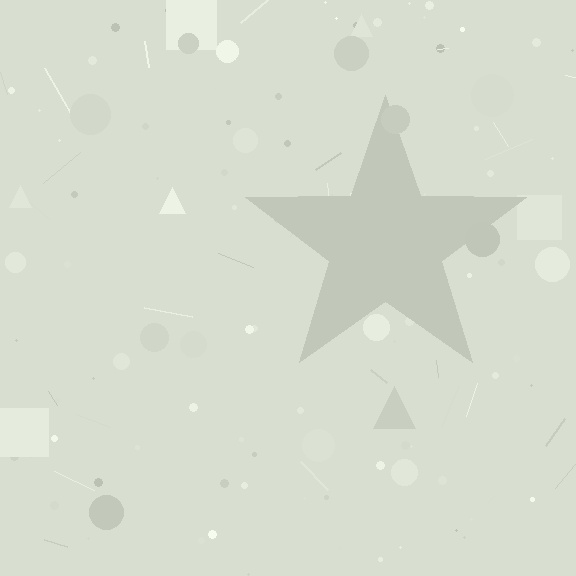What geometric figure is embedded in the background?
A star is embedded in the background.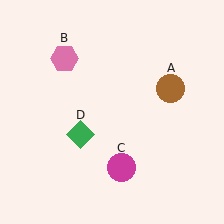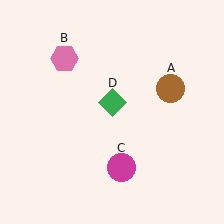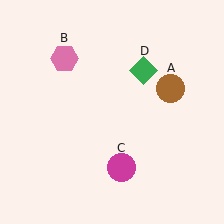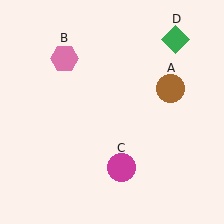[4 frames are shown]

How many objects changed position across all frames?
1 object changed position: green diamond (object D).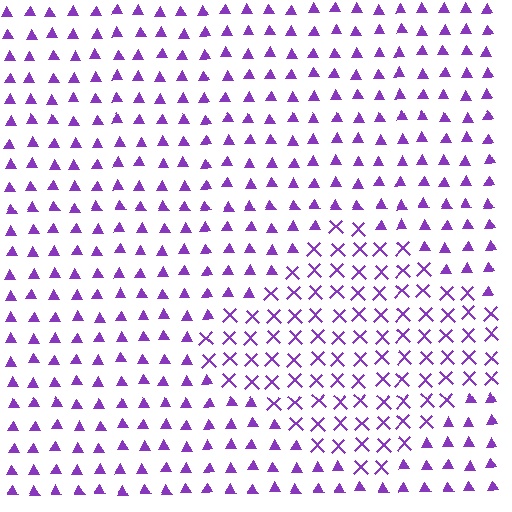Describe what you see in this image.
The image is filled with small purple elements arranged in a uniform grid. A diamond-shaped region contains X marks, while the surrounding area contains triangles. The boundary is defined purely by the change in element shape.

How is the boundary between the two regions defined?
The boundary is defined by a change in element shape: X marks inside vs. triangles outside. All elements share the same color and spacing.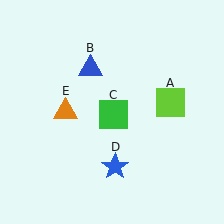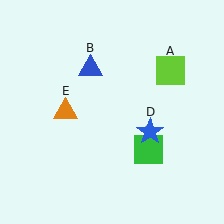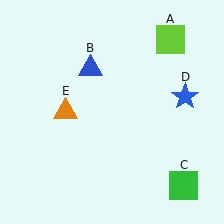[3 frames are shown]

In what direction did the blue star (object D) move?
The blue star (object D) moved up and to the right.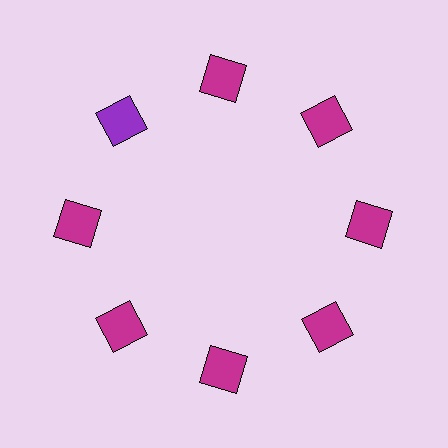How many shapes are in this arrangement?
There are 8 shapes arranged in a ring pattern.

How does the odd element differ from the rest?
It has a different color: purple instead of magenta.